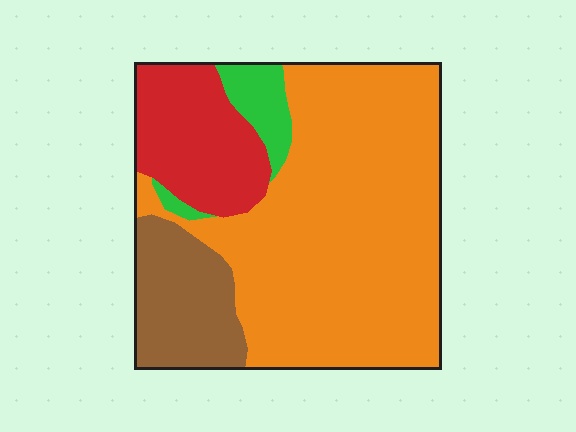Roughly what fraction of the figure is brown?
Brown takes up less than a sixth of the figure.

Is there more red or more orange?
Orange.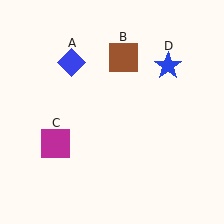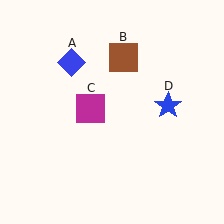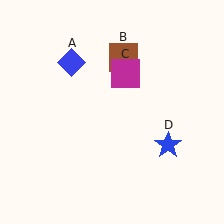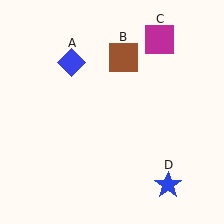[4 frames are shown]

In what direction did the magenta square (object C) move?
The magenta square (object C) moved up and to the right.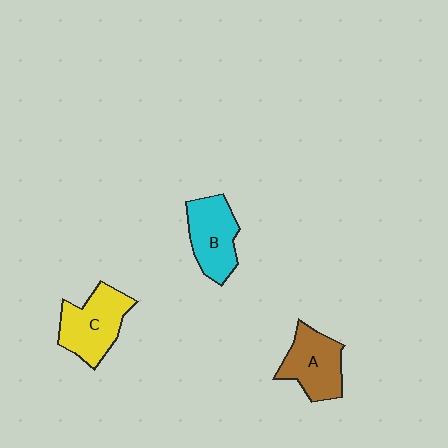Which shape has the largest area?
Shape C (yellow).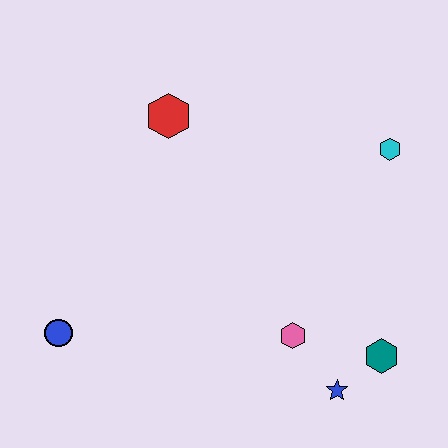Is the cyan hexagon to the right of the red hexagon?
Yes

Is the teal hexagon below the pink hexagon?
Yes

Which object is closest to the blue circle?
The pink hexagon is closest to the blue circle.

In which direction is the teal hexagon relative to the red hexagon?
The teal hexagon is below the red hexagon.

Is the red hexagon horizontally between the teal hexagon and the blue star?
No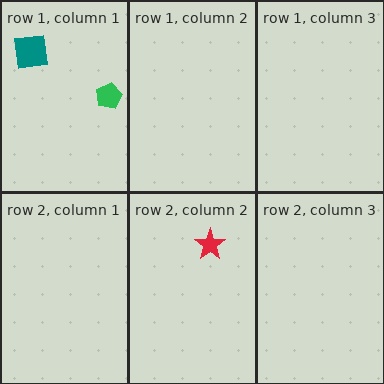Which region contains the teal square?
The row 1, column 1 region.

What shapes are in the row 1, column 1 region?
The teal square, the green pentagon.